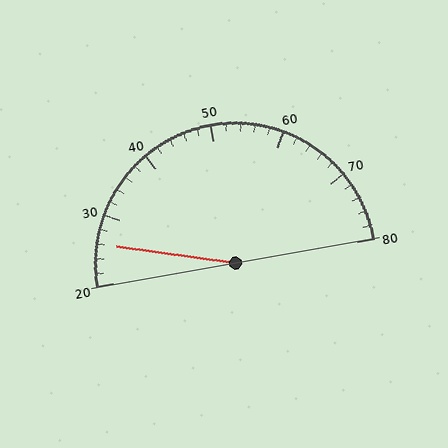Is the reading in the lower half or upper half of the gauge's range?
The reading is in the lower half of the range (20 to 80).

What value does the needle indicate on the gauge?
The needle indicates approximately 26.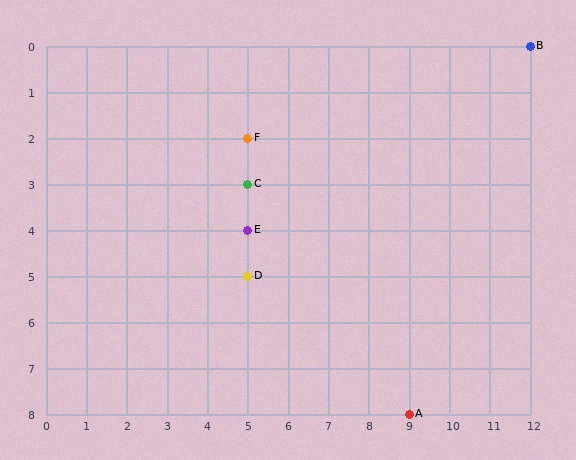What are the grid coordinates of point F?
Point F is at grid coordinates (5, 2).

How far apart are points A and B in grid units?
Points A and B are 3 columns and 8 rows apart (about 8.5 grid units diagonally).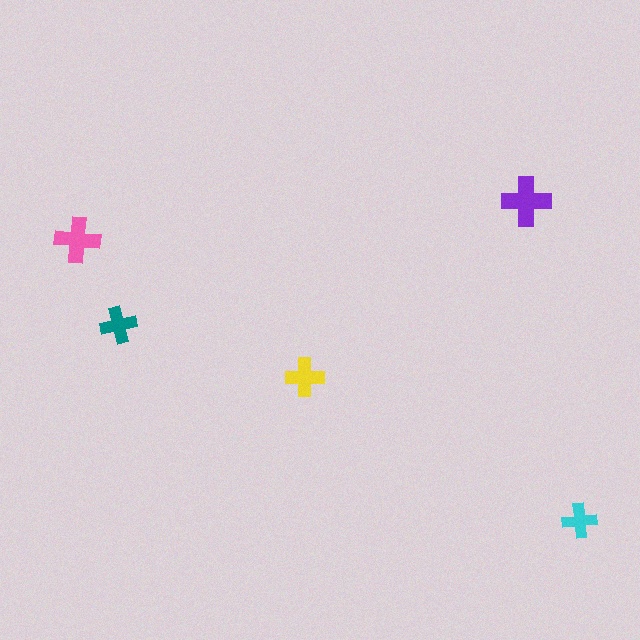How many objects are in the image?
There are 5 objects in the image.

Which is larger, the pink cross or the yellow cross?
The pink one.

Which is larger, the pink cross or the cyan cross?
The pink one.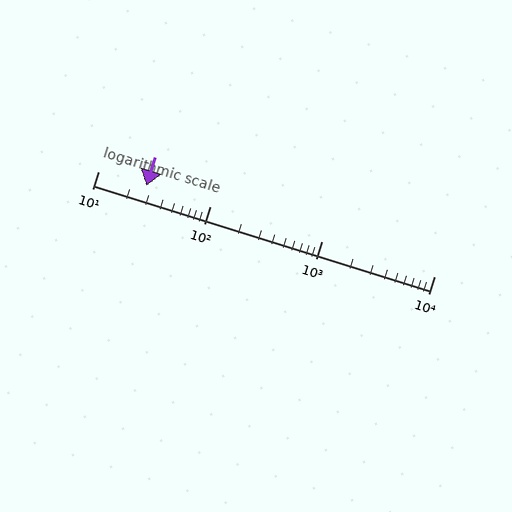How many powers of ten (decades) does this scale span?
The scale spans 3 decades, from 10 to 10000.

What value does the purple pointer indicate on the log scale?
The pointer indicates approximately 27.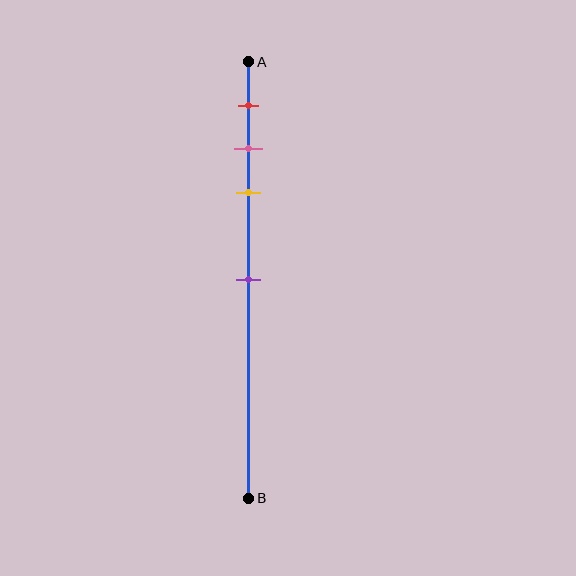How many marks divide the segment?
There are 4 marks dividing the segment.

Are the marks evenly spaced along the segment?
No, the marks are not evenly spaced.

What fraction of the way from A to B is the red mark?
The red mark is approximately 10% (0.1) of the way from A to B.